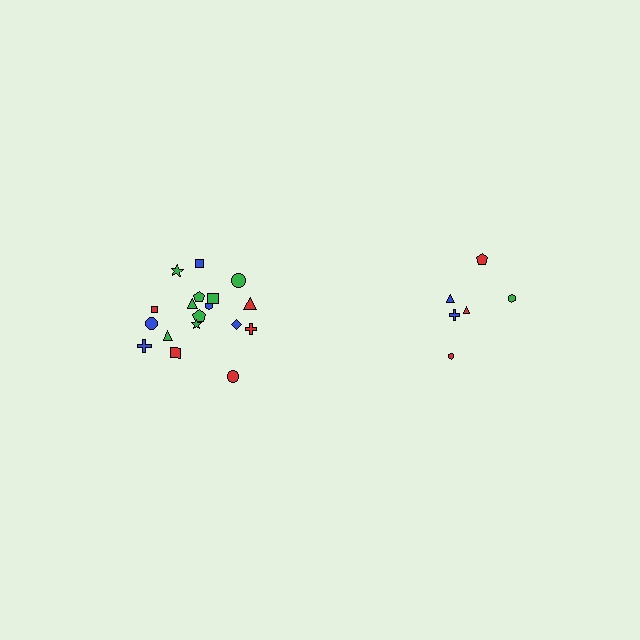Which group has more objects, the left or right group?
The left group.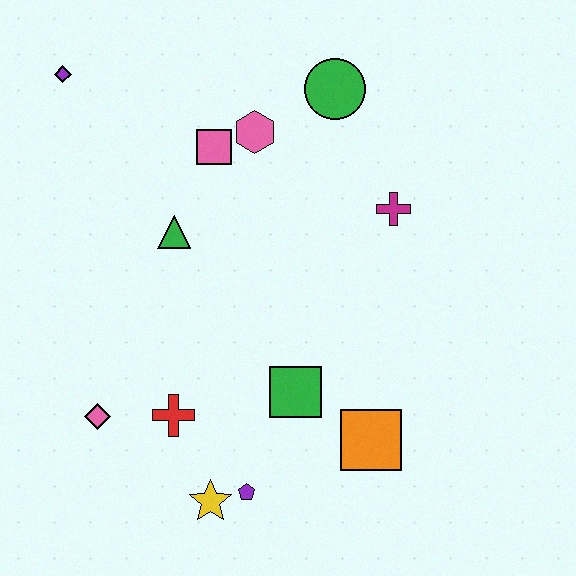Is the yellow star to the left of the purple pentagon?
Yes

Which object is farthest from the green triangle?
The orange square is farthest from the green triangle.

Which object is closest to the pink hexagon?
The pink square is closest to the pink hexagon.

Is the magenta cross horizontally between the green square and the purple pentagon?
No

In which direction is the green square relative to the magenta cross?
The green square is below the magenta cross.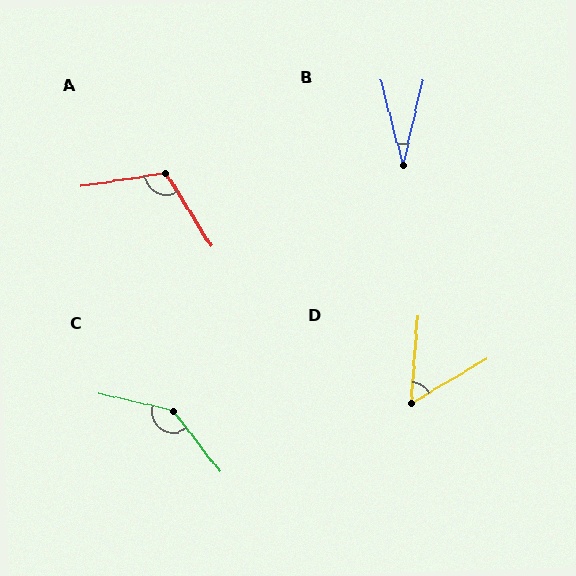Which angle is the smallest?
B, at approximately 27 degrees.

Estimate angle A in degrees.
Approximately 113 degrees.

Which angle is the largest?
C, at approximately 140 degrees.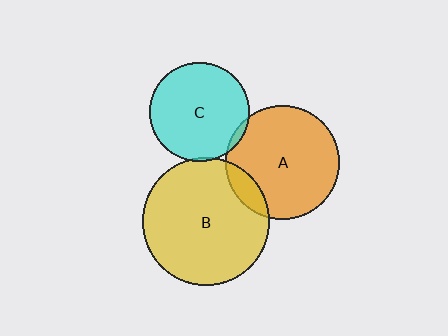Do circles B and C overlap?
Yes.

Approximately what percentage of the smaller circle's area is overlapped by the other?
Approximately 5%.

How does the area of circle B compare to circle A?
Approximately 1.2 times.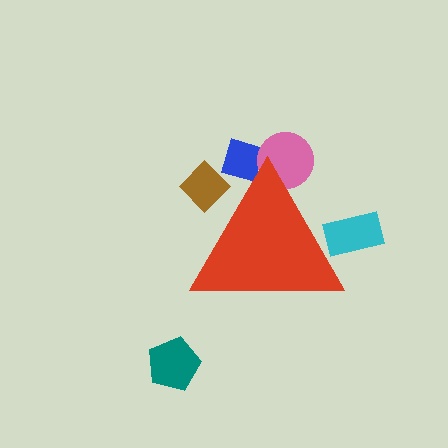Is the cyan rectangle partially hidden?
Yes, the cyan rectangle is partially hidden behind the red triangle.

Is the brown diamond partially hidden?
Yes, the brown diamond is partially hidden behind the red triangle.